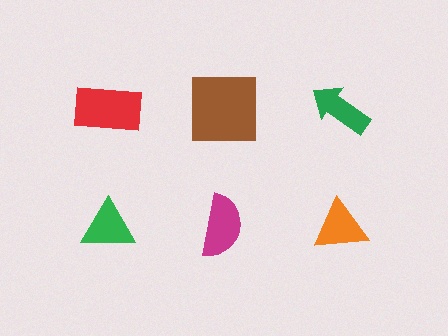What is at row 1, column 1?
A red rectangle.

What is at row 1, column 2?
A brown square.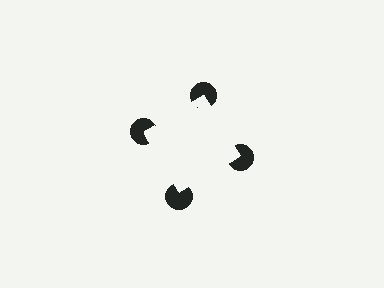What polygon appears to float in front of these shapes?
An illusory square — its edges are inferred from the aligned wedge cuts in the pac-man discs, not physically drawn.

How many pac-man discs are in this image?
There are 4 — one at each vertex of the illusory square.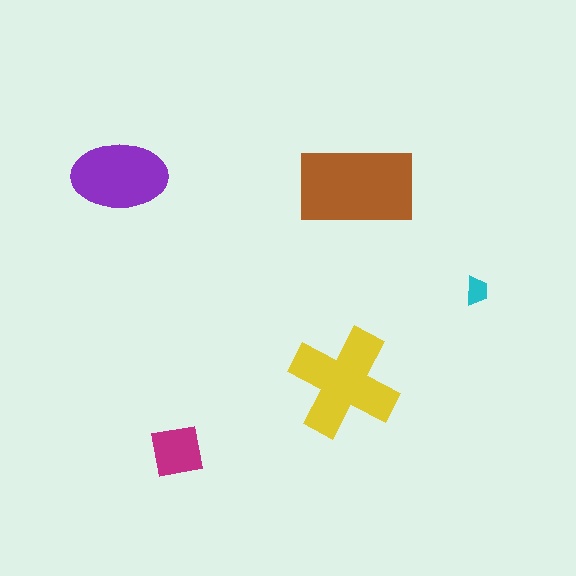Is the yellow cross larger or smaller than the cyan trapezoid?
Larger.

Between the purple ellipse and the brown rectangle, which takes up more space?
The brown rectangle.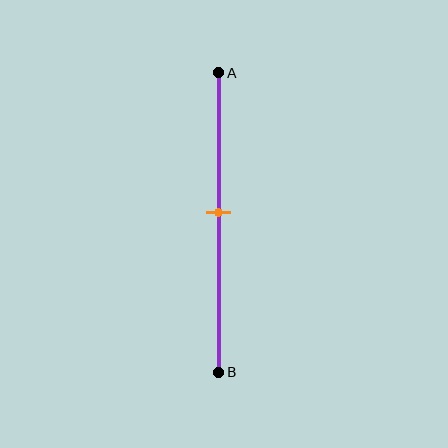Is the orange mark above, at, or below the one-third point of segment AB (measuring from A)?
The orange mark is below the one-third point of segment AB.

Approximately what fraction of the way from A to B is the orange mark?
The orange mark is approximately 45% of the way from A to B.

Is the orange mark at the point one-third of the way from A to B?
No, the mark is at about 45% from A, not at the 33% one-third point.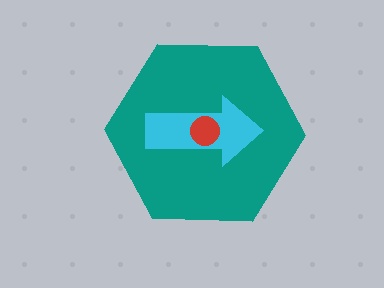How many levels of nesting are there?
3.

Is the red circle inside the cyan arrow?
Yes.